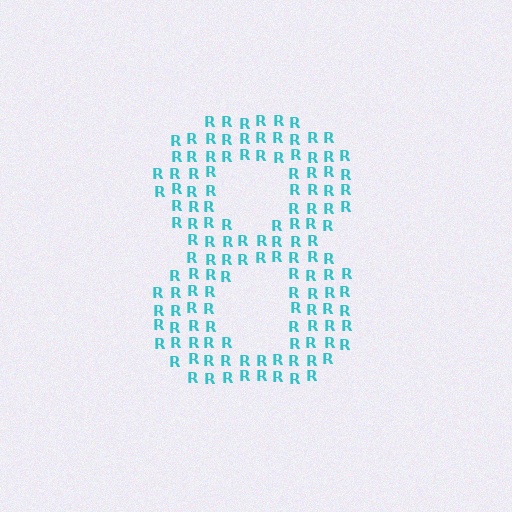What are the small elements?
The small elements are letter R's.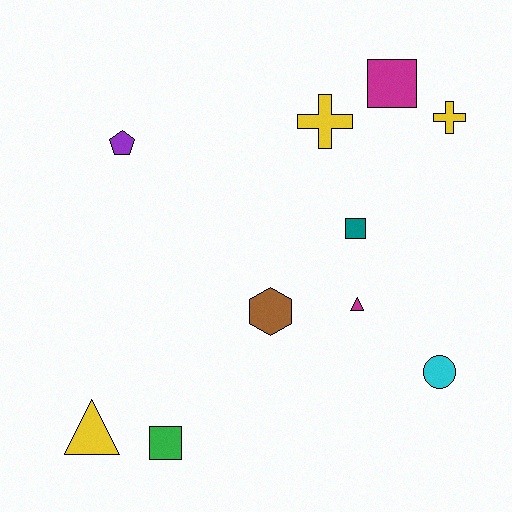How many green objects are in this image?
There is 1 green object.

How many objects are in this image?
There are 10 objects.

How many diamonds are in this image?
There are no diamonds.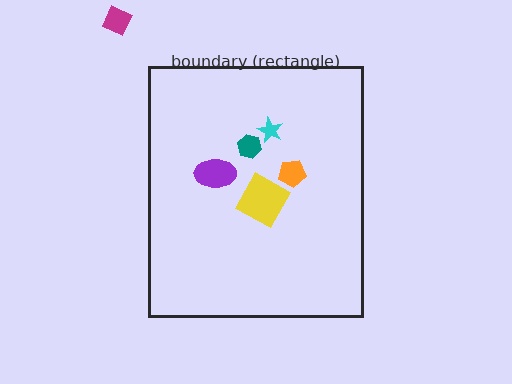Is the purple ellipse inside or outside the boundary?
Inside.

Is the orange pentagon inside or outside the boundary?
Inside.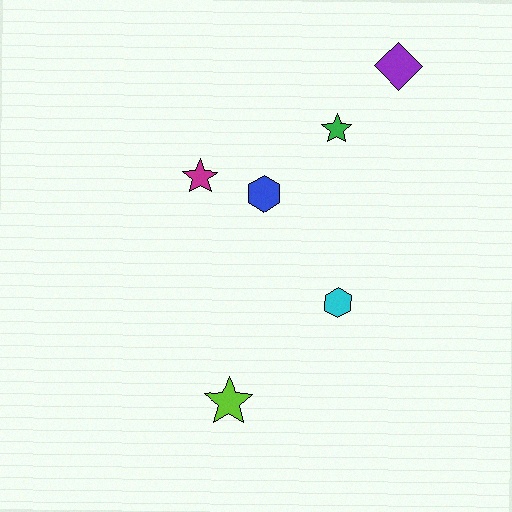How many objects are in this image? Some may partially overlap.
There are 6 objects.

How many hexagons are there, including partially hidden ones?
There are 2 hexagons.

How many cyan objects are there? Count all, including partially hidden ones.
There is 1 cyan object.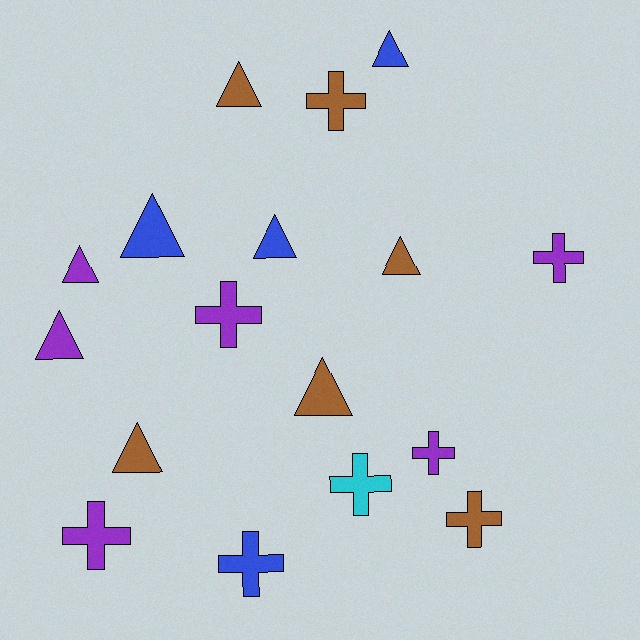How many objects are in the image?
There are 17 objects.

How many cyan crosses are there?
There is 1 cyan cross.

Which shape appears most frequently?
Triangle, with 9 objects.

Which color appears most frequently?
Purple, with 6 objects.